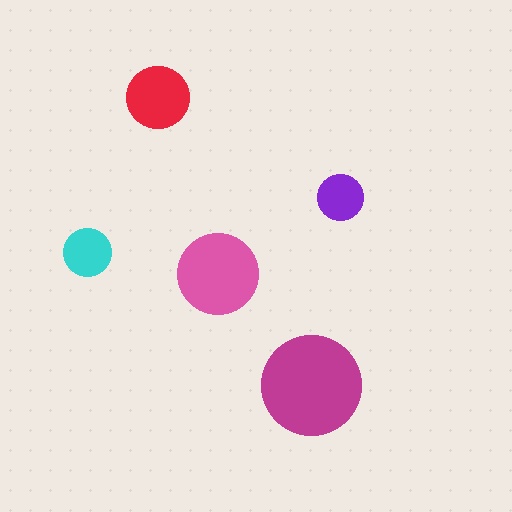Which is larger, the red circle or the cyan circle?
The red one.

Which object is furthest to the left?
The cyan circle is leftmost.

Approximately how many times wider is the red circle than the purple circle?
About 1.5 times wider.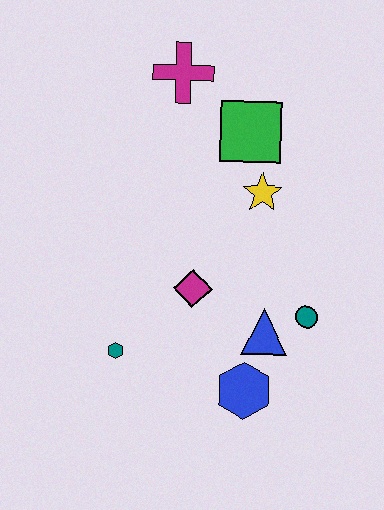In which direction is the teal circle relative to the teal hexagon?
The teal circle is to the right of the teal hexagon.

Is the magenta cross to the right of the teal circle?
No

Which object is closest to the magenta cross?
The green square is closest to the magenta cross.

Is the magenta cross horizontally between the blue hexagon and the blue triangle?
No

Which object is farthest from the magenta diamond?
The magenta cross is farthest from the magenta diamond.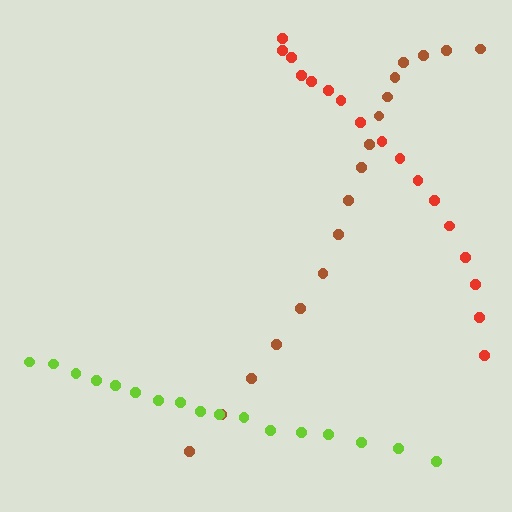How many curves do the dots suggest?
There are 3 distinct paths.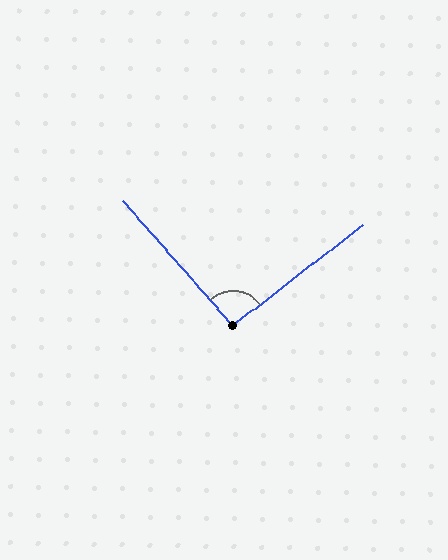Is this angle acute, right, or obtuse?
It is approximately a right angle.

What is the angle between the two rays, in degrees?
Approximately 94 degrees.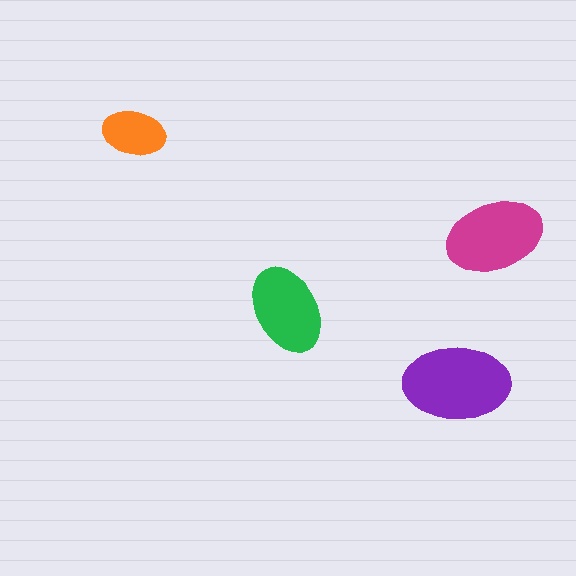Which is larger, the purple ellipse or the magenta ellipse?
The purple one.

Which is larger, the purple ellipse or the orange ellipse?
The purple one.